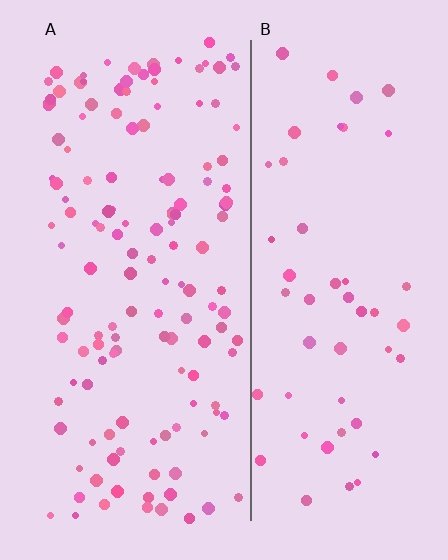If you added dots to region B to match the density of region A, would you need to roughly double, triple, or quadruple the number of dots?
Approximately triple.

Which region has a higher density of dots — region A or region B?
A (the left).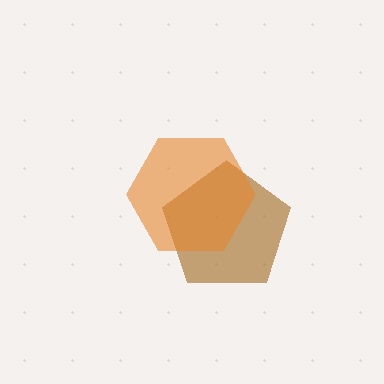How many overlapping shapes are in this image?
There are 2 overlapping shapes in the image.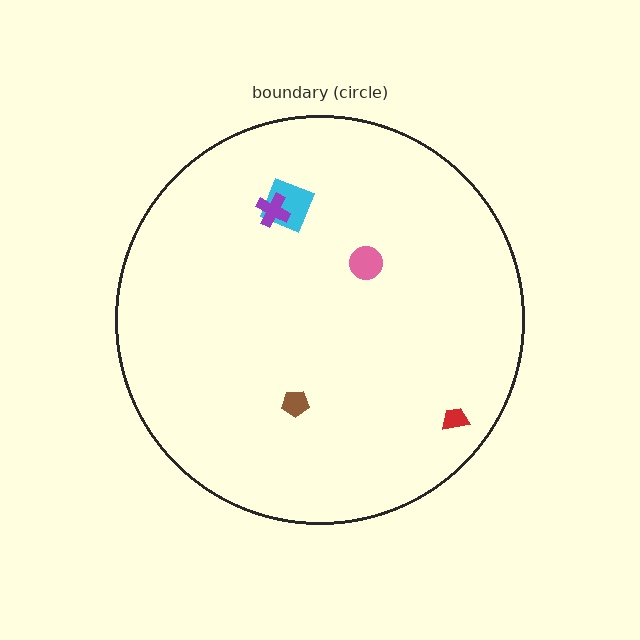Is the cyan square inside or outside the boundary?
Inside.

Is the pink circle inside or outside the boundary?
Inside.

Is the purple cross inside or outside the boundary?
Inside.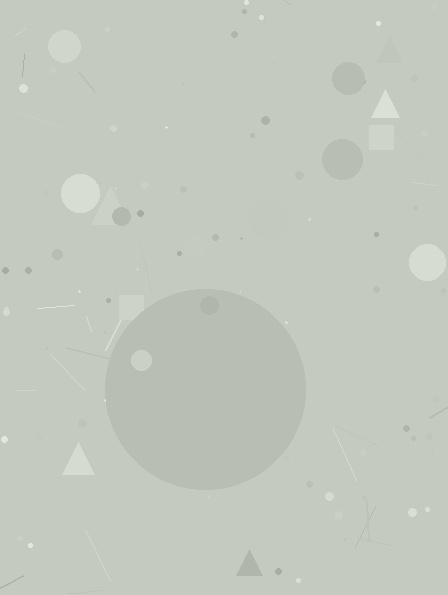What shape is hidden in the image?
A circle is hidden in the image.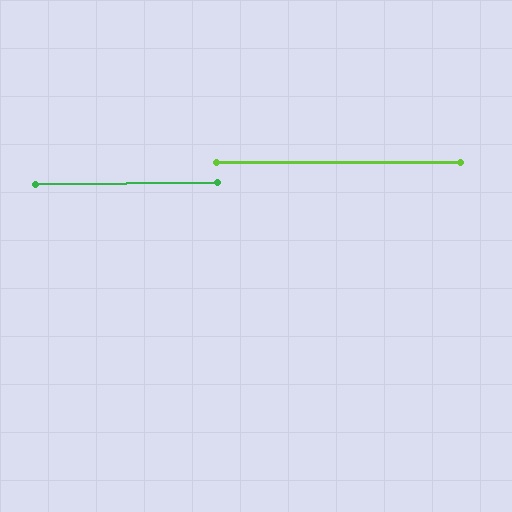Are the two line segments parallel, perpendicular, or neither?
Parallel — their directions differ by only 0.7°.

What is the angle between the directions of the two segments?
Approximately 1 degree.